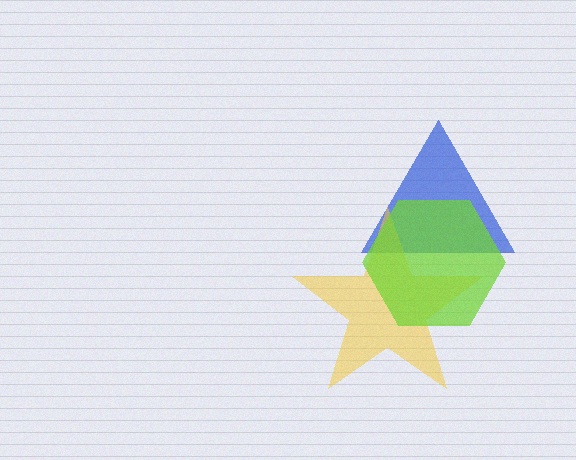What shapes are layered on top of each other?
The layered shapes are: a blue triangle, a yellow star, a lime hexagon.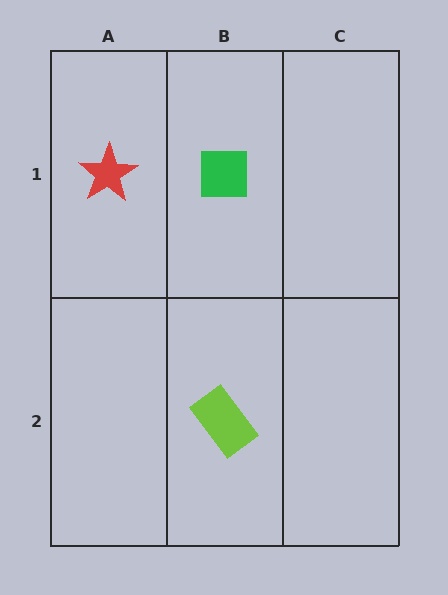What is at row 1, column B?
A green square.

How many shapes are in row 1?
2 shapes.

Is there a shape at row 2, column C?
No, that cell is empty.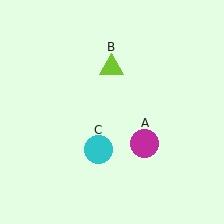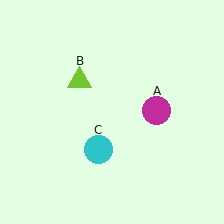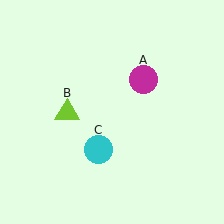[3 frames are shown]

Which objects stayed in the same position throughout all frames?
Cyan circle (object C) remained stationary.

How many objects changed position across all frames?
2 objects changed position: magenta circle (object A), lime triangle (object B).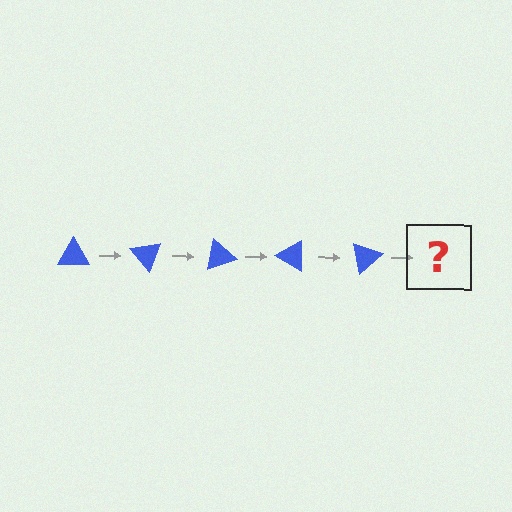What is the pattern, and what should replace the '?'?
The pattern is that the triangle rotates 50 degrees each step. The '?' should be a blue triangle rotated 250 degrees.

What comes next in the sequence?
The next element should be a blue triangle rotated 250 degrees.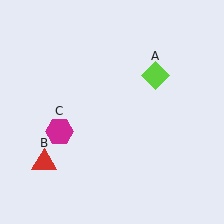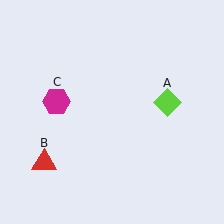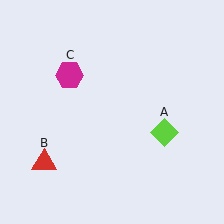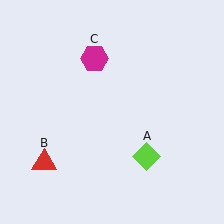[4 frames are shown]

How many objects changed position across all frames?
2 objects changed position: lime diamond (object A), magenta hexagon (object C).